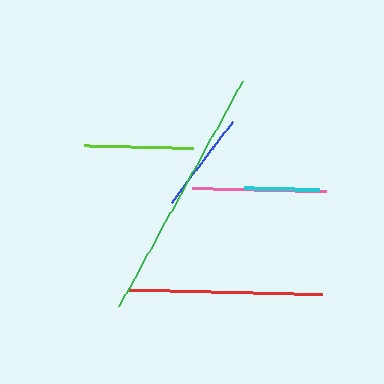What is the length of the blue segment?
The blue segment is approximately 101 pixels long.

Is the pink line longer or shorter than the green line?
The green line is longer than the pink line.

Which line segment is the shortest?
The cyan line is the shortest at approximately 75 pixels.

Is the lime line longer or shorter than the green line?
The green line is longer than the lime line.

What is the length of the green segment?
The green segment is approximately 257 pixels long.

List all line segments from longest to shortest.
From longest to shortest: green, red, pink, lime, blue, cyan.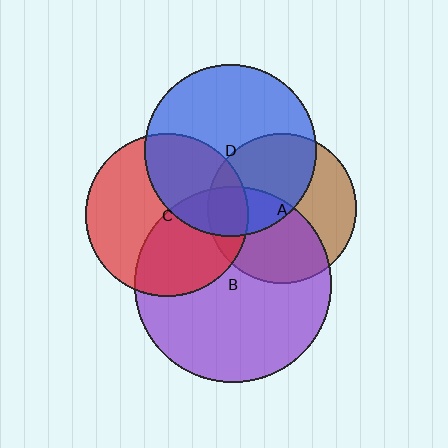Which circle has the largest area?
Circle B (purple).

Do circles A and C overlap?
Yes.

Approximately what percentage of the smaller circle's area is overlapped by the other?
Approximately 15%.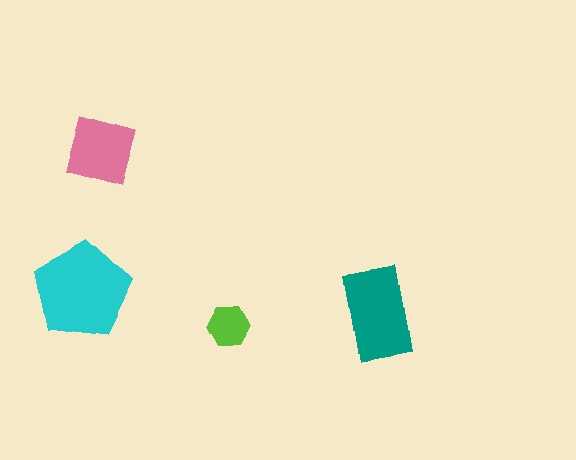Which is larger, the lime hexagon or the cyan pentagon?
The cyan pentagon.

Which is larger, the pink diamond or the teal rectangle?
The teal rectangle.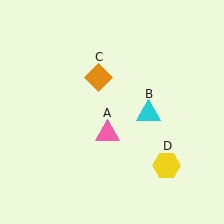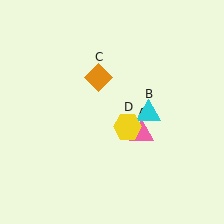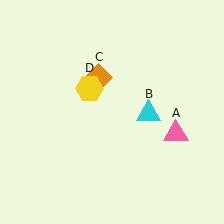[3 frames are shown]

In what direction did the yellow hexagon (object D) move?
The yellow hexagon (object D) moved up and to the left.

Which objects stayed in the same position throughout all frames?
Cyan triangle (object B) and orange diamond (object C) remained stationary.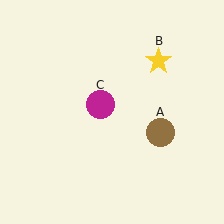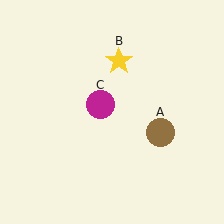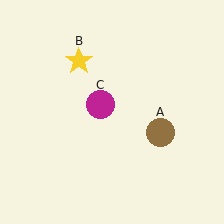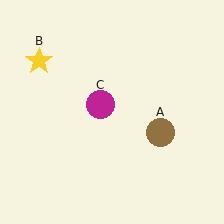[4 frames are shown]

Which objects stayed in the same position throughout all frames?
Brown circle (object A) and magenta circle (object C) remained stationary.